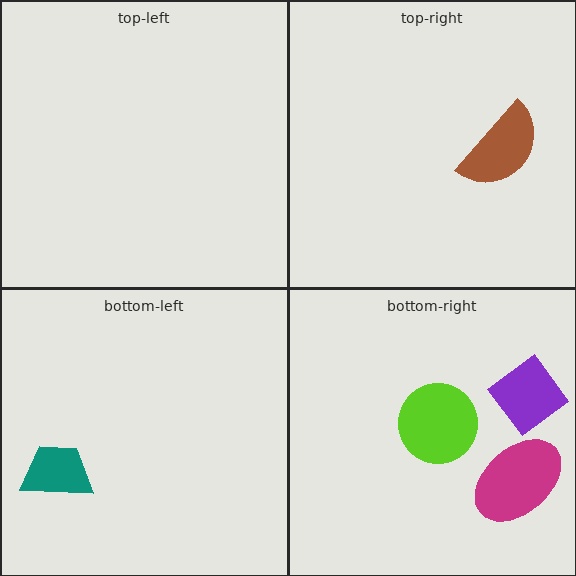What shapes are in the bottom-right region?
The magenta ellipse, the lime circle, the purple diamond.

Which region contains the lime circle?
The bottom-right region.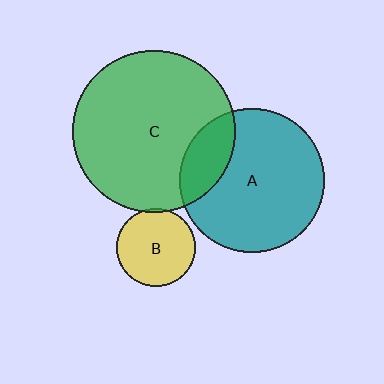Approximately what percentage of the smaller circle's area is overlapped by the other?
Approximately 5%.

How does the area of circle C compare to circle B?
Approximately 4.3 times.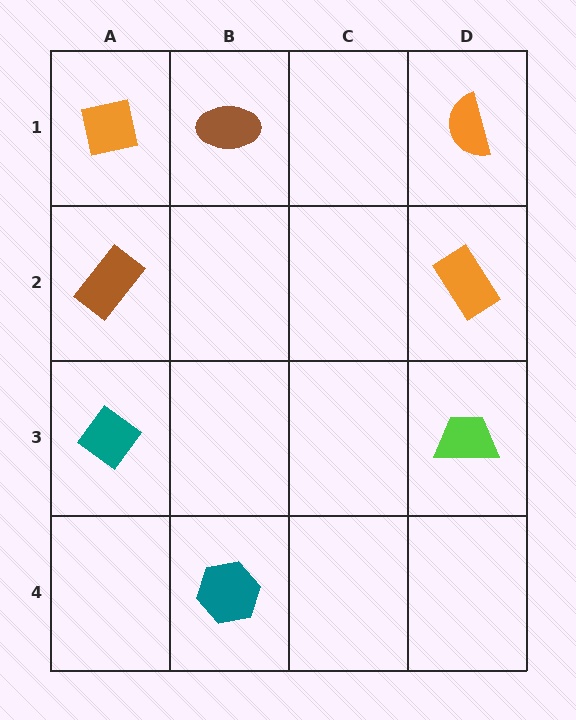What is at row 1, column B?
A brown ellipse.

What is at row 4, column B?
A teal hexagon.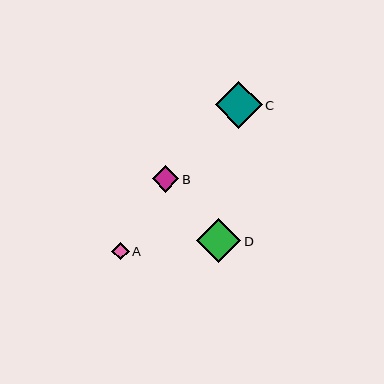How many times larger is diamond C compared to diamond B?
Diamond C is approximately 1.8 times the size of diamond B.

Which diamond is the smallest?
Diamond A is the smallest with a size of approximately 18 pixels.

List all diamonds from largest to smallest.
From largest to smallest: C, D, B, A.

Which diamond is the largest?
Diamond C is the largest with a size of approximately 47 pixels.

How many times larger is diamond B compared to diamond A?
Diamond B is approximately 1.5 times the size of diamond A.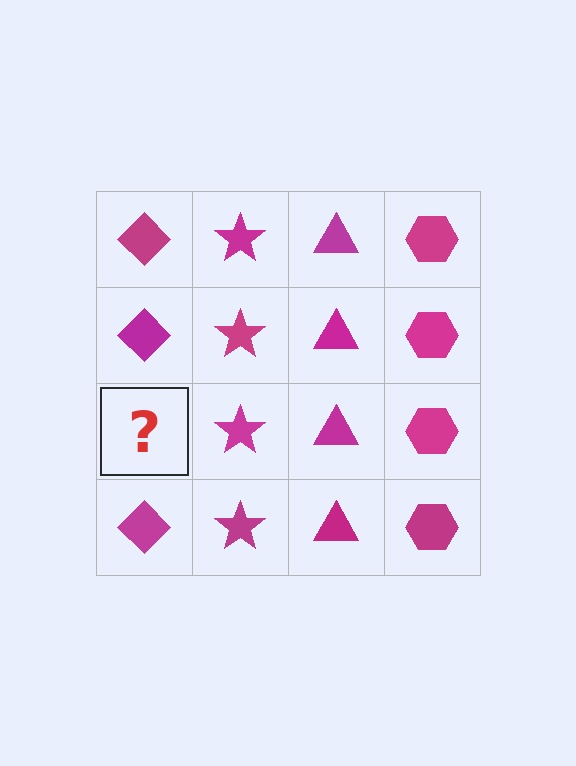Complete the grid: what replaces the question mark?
The question mark should be replaced with a magenta diamond.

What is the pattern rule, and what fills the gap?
The rule is that each column has a consistent shape. The gap should be filled with a magenta diamond.